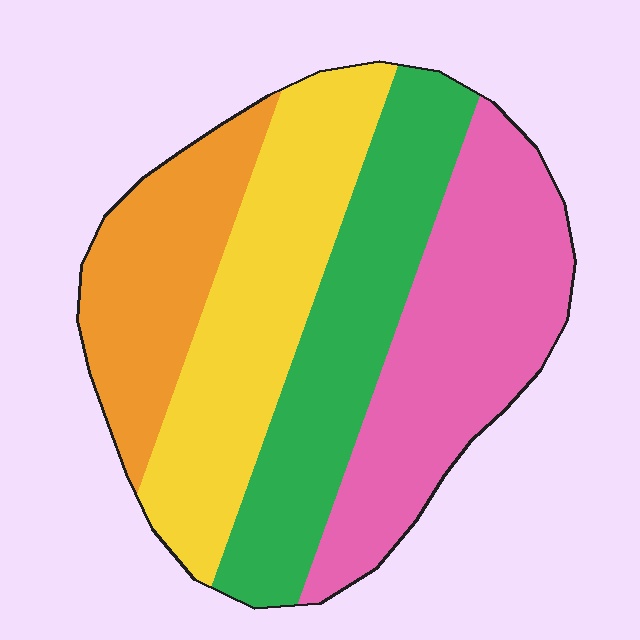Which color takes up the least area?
Orange, at roughly 20%.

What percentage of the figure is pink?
Pink takes up about one third (1/3) of the figure.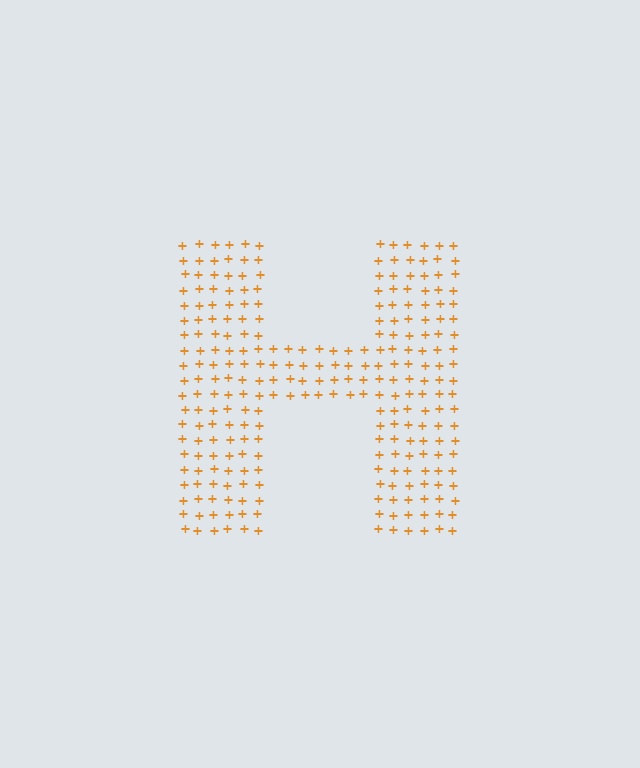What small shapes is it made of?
It is made of small plus signs.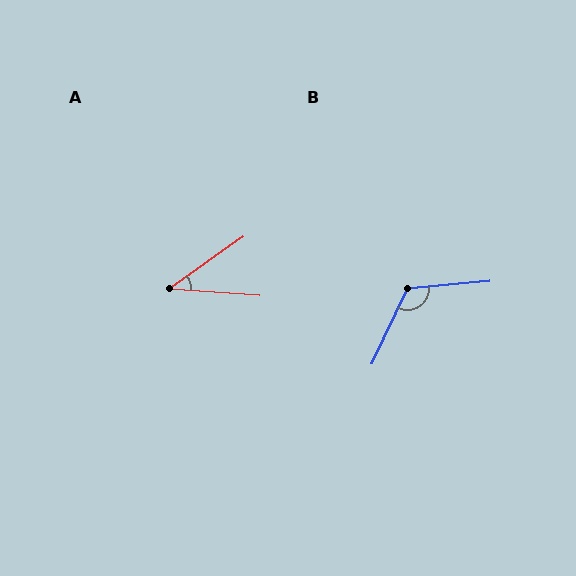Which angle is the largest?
B, at approximately 120 degrees.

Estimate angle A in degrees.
Approximately 40 degrees.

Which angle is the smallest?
A, at approximately 40 degrees.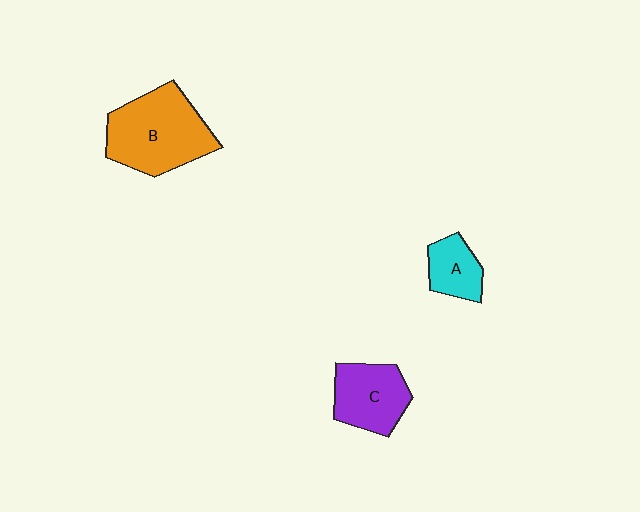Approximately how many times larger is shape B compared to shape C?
Approximately 1.6 times.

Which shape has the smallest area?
Shape A (cyan).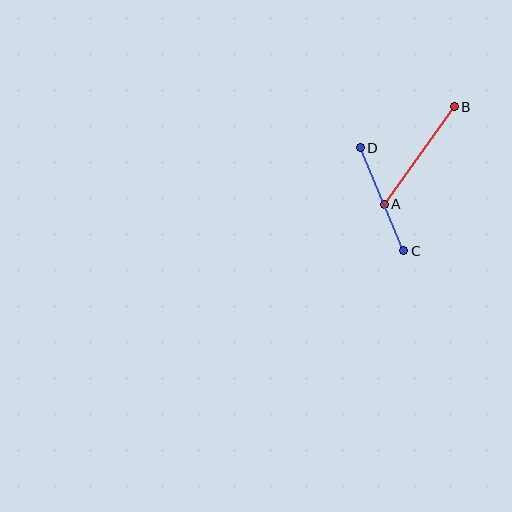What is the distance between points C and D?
The distance is approximately 112 pixels.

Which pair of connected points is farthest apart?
Points A and B are farthest apart.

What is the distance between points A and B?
The distance is approximately 120 pixels.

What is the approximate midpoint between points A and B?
The midpoint is at approximately (419, 155) pixels.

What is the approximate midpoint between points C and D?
The midpoint is at approximately (382, 199) pixels.